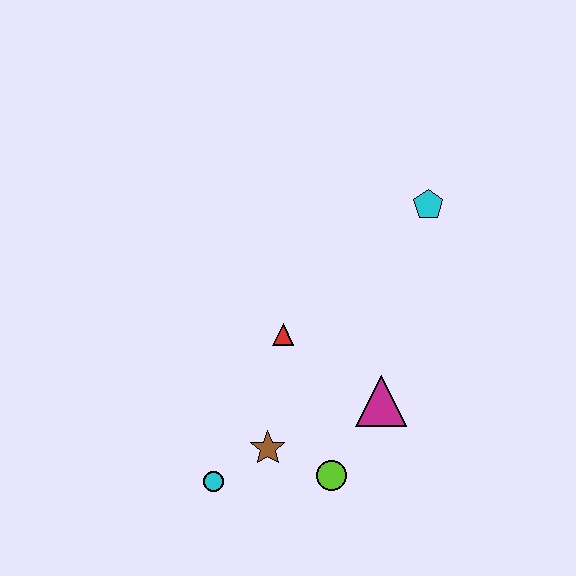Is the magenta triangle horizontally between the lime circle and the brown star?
No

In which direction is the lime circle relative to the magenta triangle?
The lime circle is below the magenta triangle.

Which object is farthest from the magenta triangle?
The cyan pentagon is farthest from the magenta triangle.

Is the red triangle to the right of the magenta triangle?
No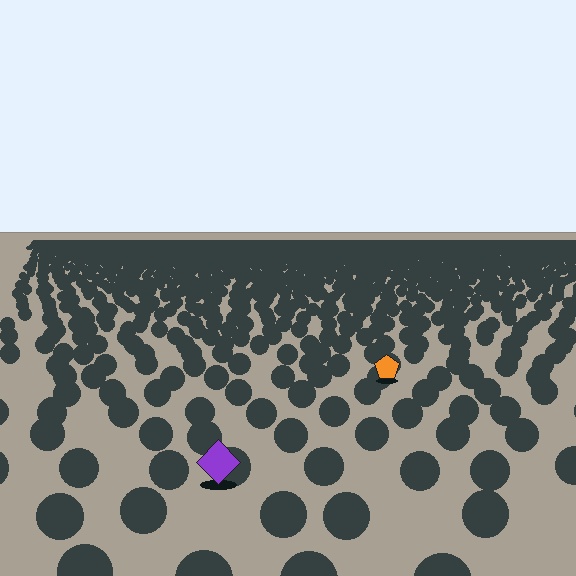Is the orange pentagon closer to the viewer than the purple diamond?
No. The purple diamond is closer — you can tell from the texture gradient: the ground texture is coarser near it.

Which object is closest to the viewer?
The purple diamond is closest. The texture marks near it are larger and more spread out.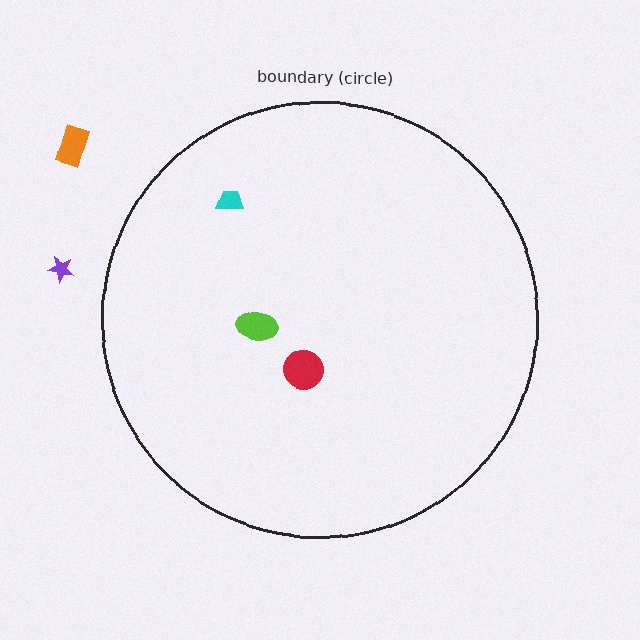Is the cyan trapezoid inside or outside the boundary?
Inside.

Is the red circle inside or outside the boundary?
Inside.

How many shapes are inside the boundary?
3 inside, 2 outside.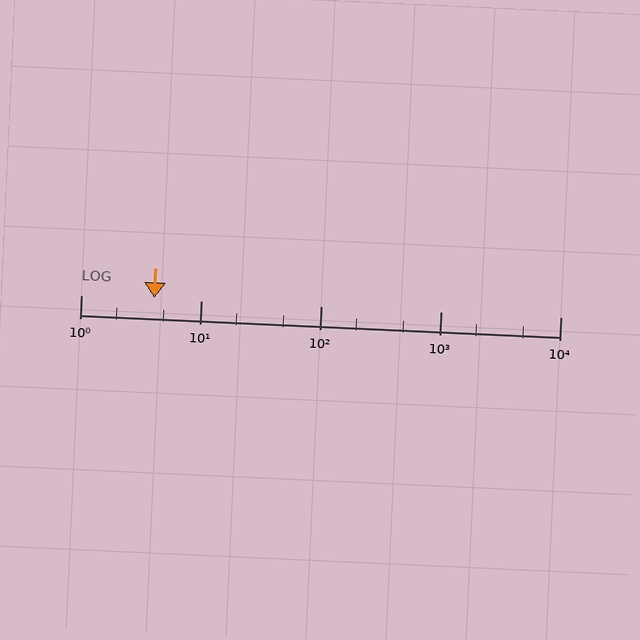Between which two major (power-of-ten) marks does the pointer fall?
The pointer is between 1 and 10.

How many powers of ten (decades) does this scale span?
The scale spans 4 decades, from 1 to 10000.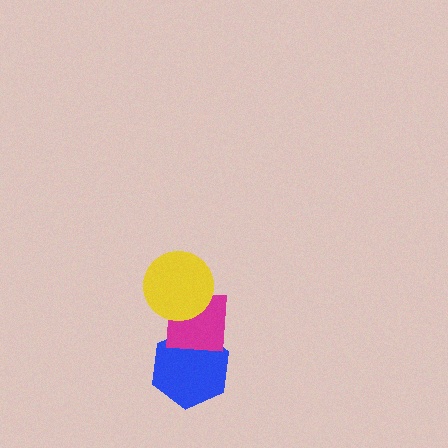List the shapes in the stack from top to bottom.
From top to bottom: the yellow circle, the magenta square, the blue hexagon.